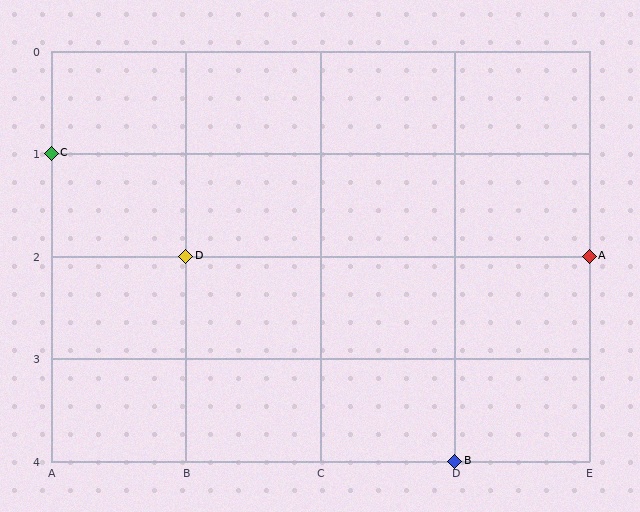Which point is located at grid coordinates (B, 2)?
Point D is at (B, 2).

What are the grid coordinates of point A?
Point A is at grid coordinates (E, 2).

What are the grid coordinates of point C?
Point C is at grid coordinates (A, 1).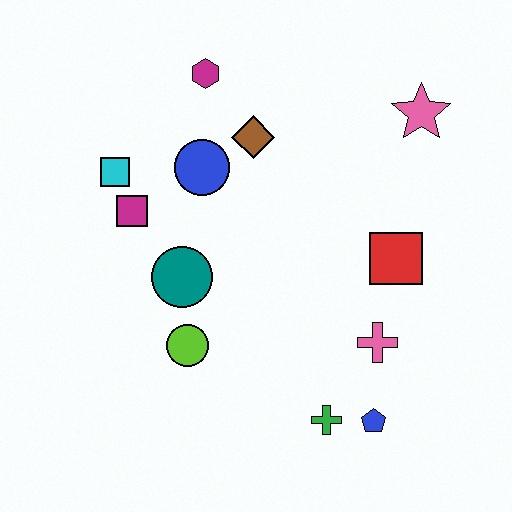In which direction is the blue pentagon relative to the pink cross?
The blue pentagon is below the pink cross.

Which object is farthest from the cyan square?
The blue pentagon is farthest from the cyan square.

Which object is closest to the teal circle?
The lime circle is closest to the teal circle.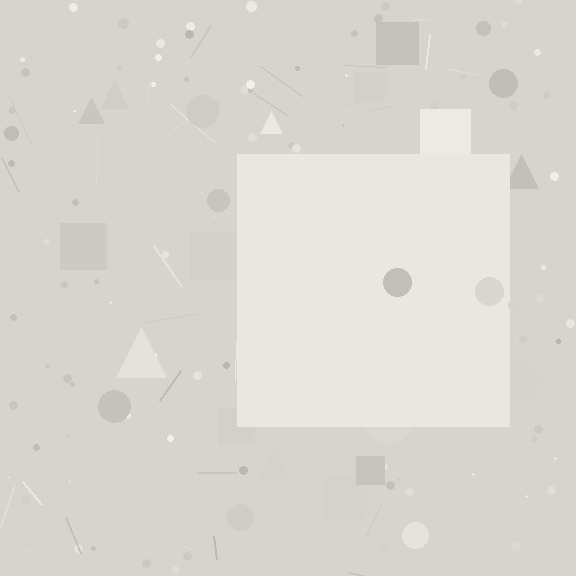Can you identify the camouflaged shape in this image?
The camouflaged shape is a square.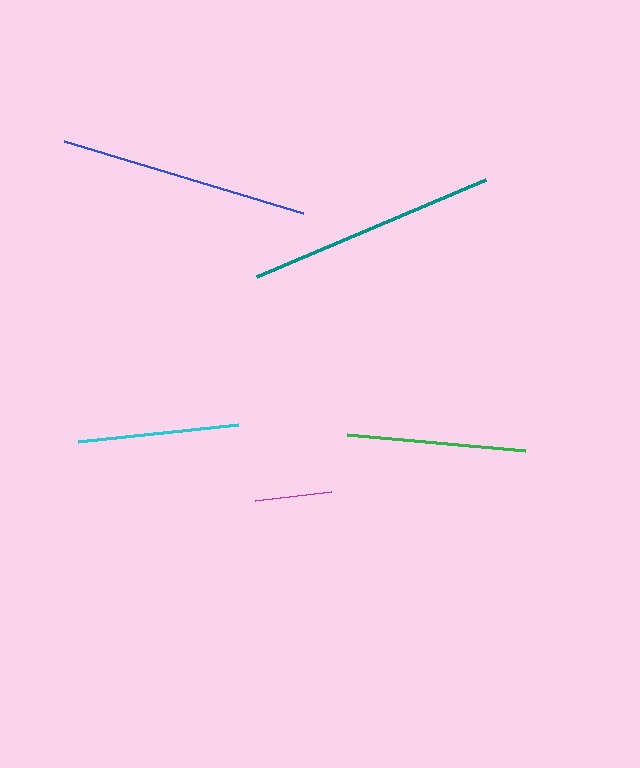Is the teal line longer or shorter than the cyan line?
The teal line is longer than the cyan line.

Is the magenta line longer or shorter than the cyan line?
The cyan line is longer than the magenta line.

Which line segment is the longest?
The blue line is the longest at approximately 250 pixels.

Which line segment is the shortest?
The magenta line is the shortest at approximately 77 pixels.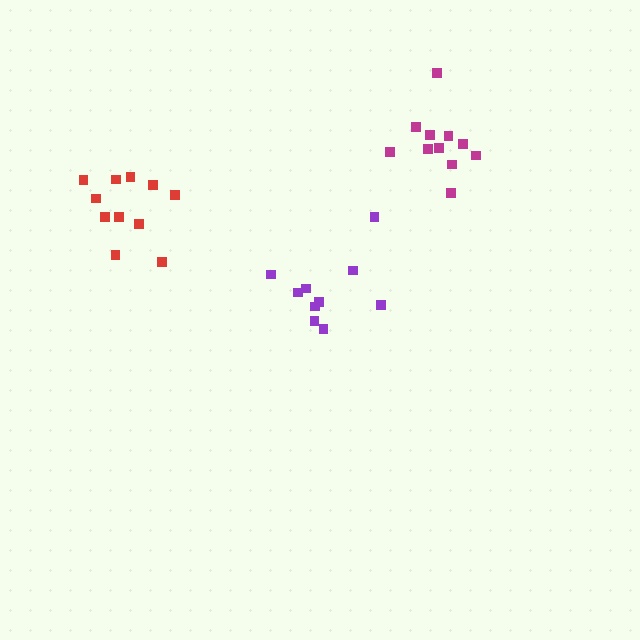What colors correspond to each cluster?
The clusters are colored: red, purple, magenta.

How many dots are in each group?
Group 1: 11 dots, Group 2: 10 dots, Group 3: 11 dots (32 total).